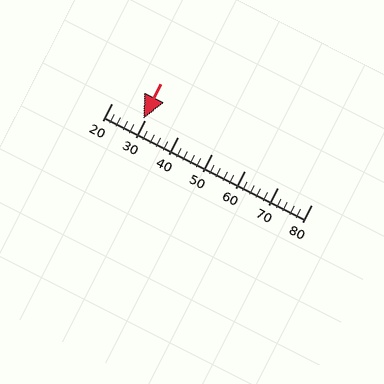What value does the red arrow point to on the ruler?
The red arrow points to approximately 29.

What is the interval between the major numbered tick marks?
The major tick marks are spaced 10 units apart.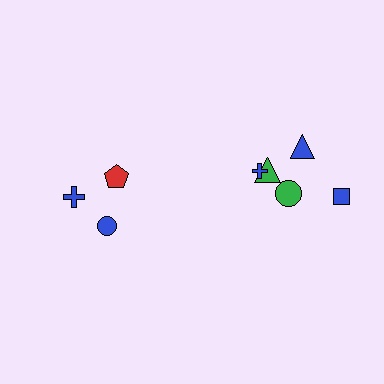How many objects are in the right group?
There are 5 objects.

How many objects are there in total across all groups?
There are 8 objects.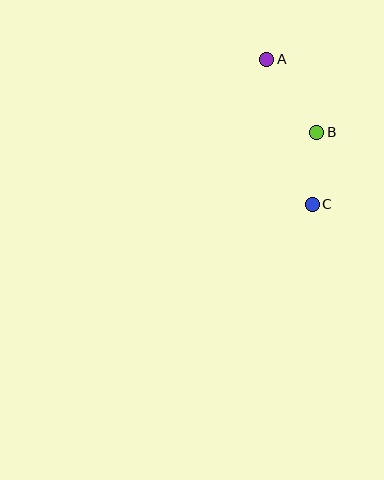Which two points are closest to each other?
Points B and C are closest to each other.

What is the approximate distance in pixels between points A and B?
The distance between A and B is approximately 88 pixels.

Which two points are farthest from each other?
Points A and C are farthest from each other.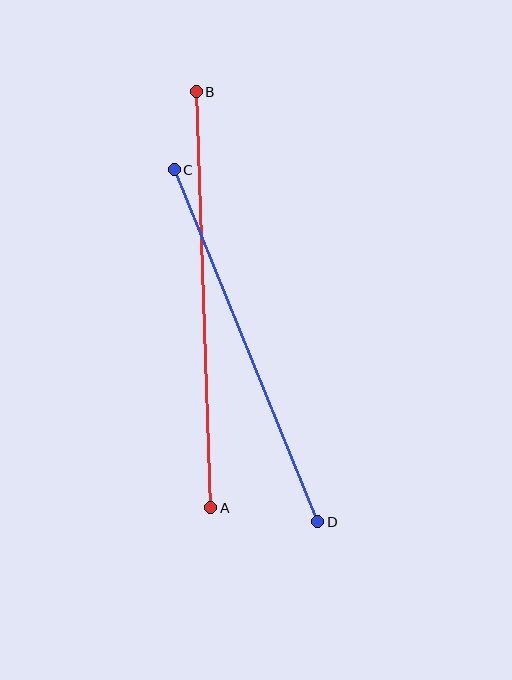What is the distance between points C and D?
The distance is approximately 380 pixels.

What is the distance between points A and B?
The distance is approximately 417 pixels.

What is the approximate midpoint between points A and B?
The midpoint is at approximately (204, 300) pixels.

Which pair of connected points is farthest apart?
Points A and B are farthest apart.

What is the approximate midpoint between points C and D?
The midpoint is at approximately (246, 346) pixels.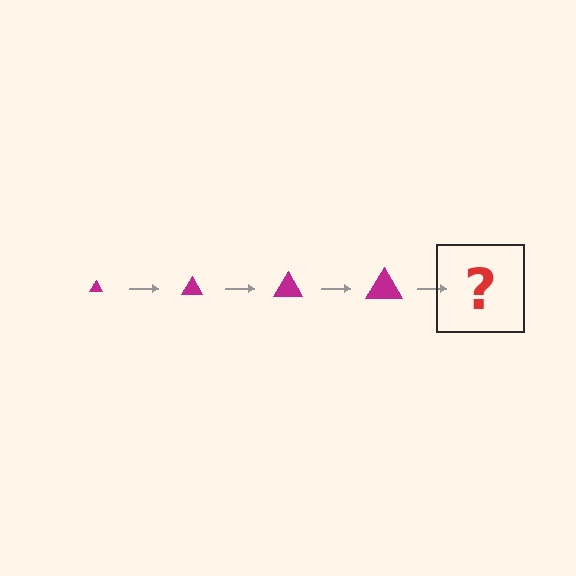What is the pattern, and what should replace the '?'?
The pattern is that the triangle gets progressively larger each step. The '?' should be a magenta triangle, larger than the previous one.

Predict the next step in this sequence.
The next step is a magenta triangle, larger than the previous one.